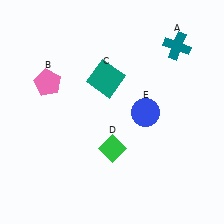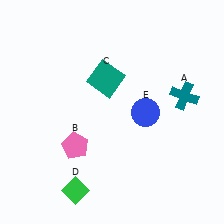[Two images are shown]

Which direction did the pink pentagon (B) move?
The pink pentagon (B) moved down.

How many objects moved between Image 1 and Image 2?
3 objects moved between the two images.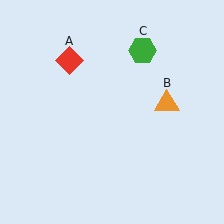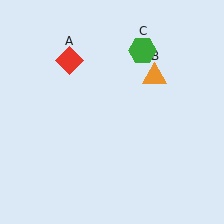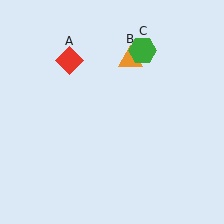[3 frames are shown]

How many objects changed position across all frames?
1 object changed position: orange triangle (object B).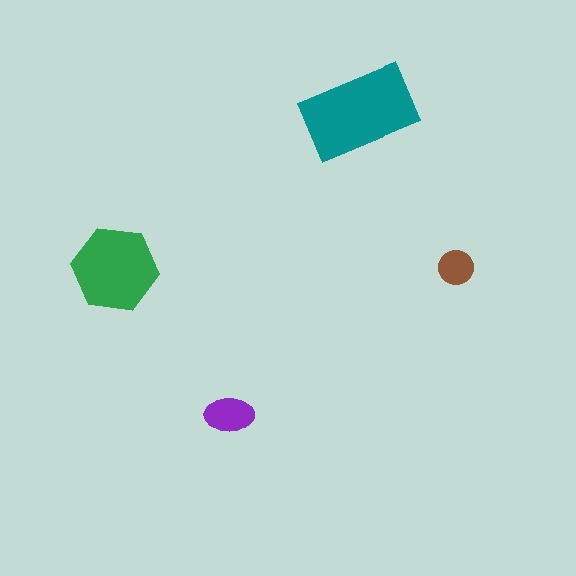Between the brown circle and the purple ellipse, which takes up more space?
The purple ellipse.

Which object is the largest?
The teal rectangle.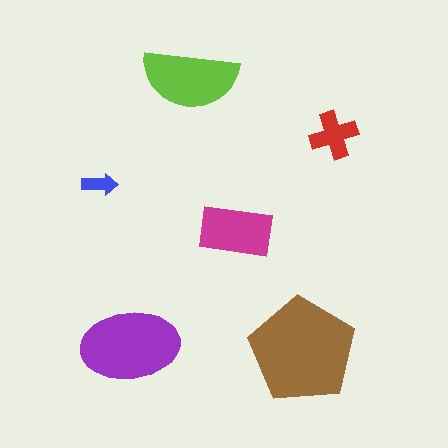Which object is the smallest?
The blue arrow.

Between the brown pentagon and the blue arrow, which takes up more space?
The brown pentagon.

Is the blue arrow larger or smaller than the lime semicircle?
Smaller.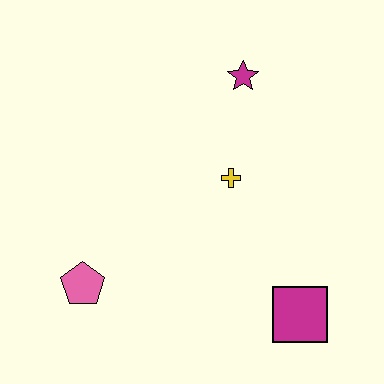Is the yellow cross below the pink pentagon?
No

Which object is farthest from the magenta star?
The pink pentagon is farthest from the magenta star.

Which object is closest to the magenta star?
The yellow cross is closest to the magenta star.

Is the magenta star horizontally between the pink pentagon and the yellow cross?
No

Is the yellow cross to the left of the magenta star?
Yes